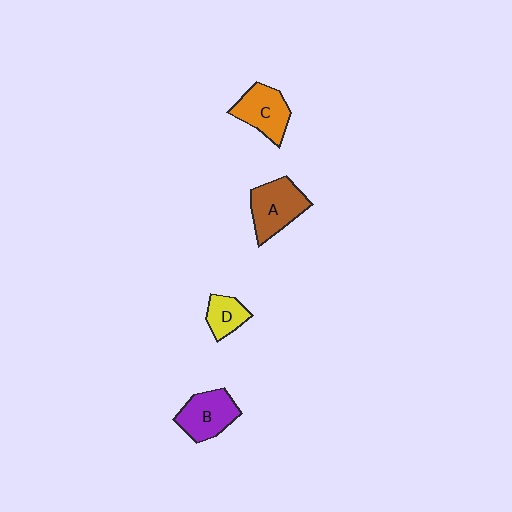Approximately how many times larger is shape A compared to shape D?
Approximately 1.8 times.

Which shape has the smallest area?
Shape D (yellow).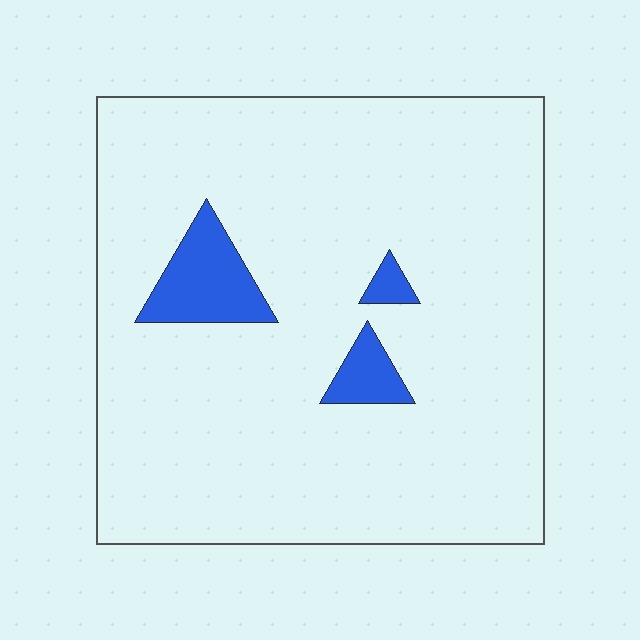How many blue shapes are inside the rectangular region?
3.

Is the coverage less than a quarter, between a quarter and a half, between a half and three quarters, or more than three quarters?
Less than a quarter.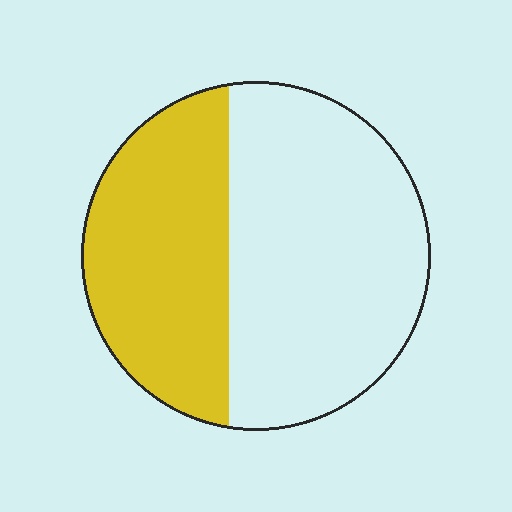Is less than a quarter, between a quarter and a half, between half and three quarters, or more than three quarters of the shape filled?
Between a quarter and a half.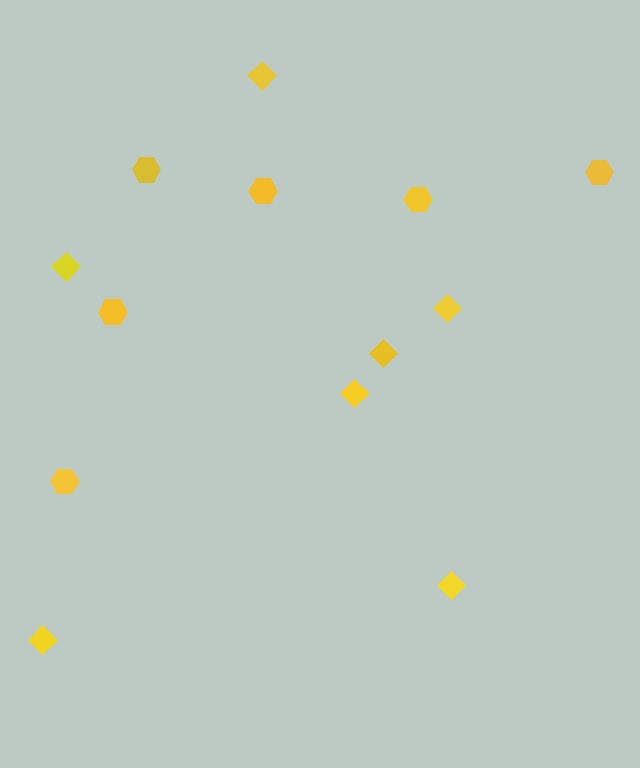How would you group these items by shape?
There are 2 groups: one group of hexagons (6) and one group of diamonds (7).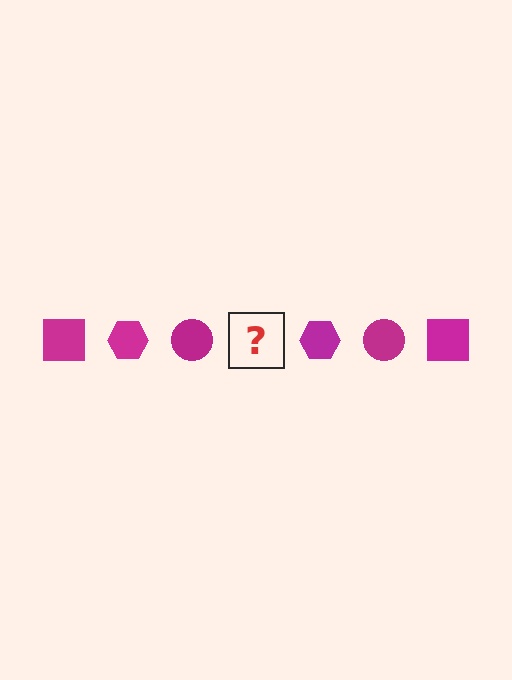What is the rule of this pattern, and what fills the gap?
The rule is that the pattern cycles through square, hexagon, circle shapes in magenta. The gap should be filled with a magenta square.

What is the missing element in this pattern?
The missing element is a magenta square.